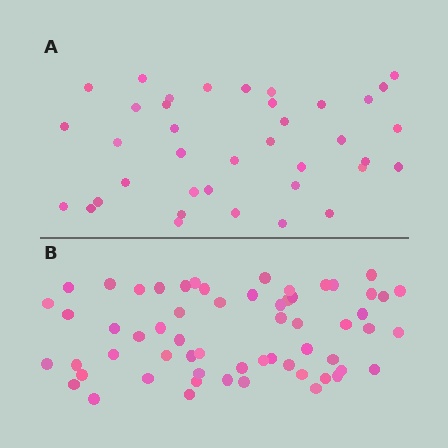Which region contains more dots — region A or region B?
Region B (the bottom region) has more dots.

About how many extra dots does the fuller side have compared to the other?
Region B has approximately 20 more dots than region A.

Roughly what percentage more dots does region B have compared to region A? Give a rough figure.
About 60% more.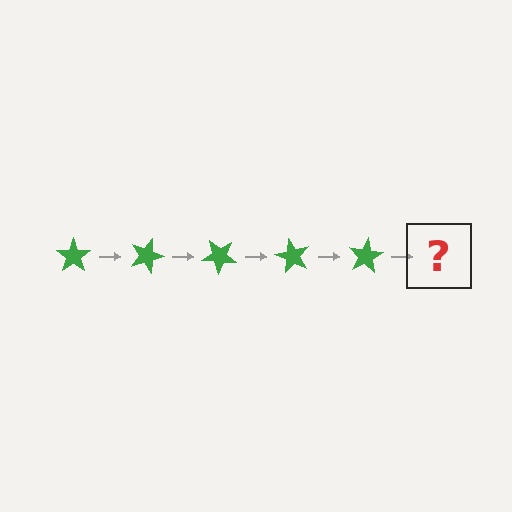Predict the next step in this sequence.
The next step is a green star rotated 100 degrees.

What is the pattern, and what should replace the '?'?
The pattern is that the star rotates 20 degrees each step. The '?' should be a green star rotated 100 degrees.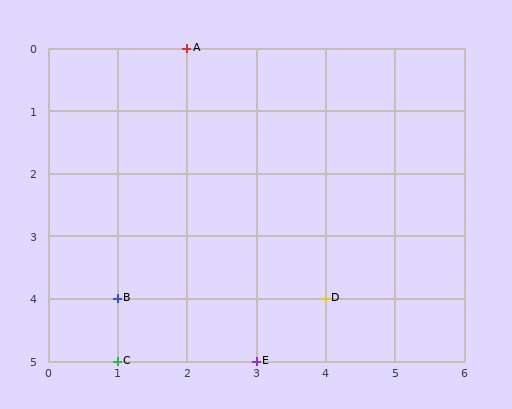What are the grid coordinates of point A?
Point A is at grid coordinates (2, 0).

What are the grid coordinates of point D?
Point D is at grid coordinates (4, 4).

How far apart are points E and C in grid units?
Points E and C are 2 columns apart.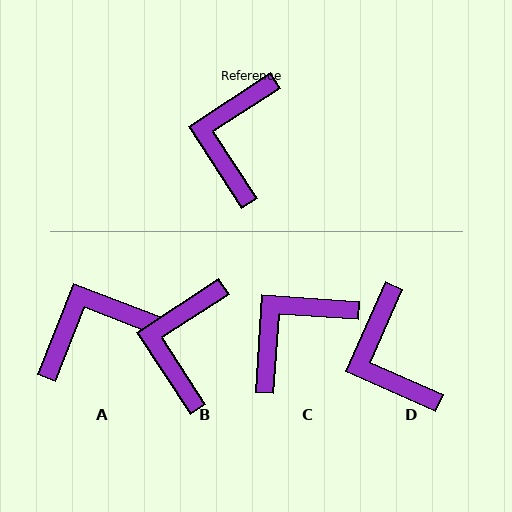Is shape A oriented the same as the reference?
No, it is off by about 54 degrees.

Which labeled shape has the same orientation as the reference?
B.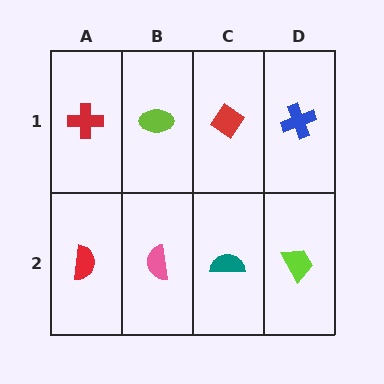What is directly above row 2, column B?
A lime ellipse.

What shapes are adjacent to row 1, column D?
A lime trapezoid (row 2, column D), a red diamond (row 1, column C).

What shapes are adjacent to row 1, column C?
A teal semicircle (row 2, column C), a lime ellipse (row 1, column B), a blue cross (row 1, column D).